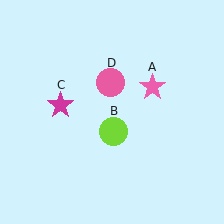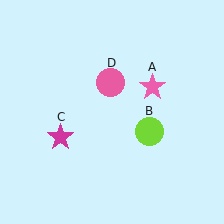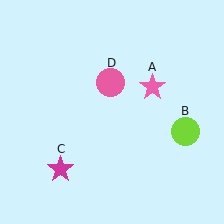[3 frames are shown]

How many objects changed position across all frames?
2 objects changed position: lime circle (object B), magenta star (object C).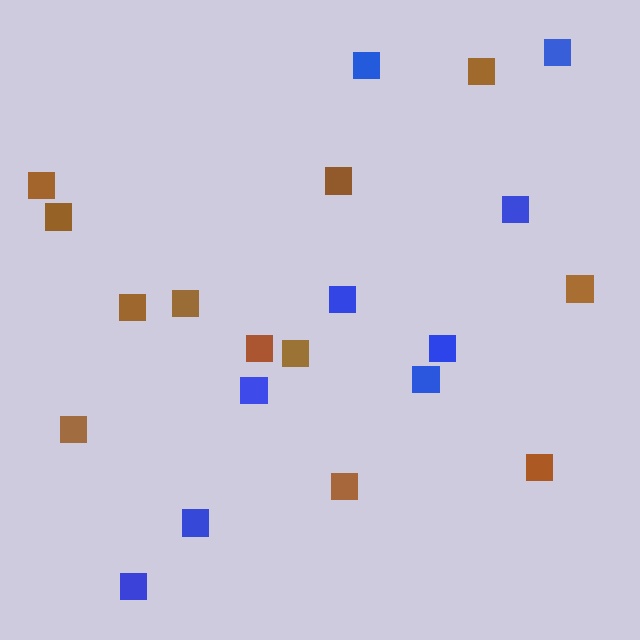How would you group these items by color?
There are 2 groups: one group of brown squares (12) and one group of blue squares (9).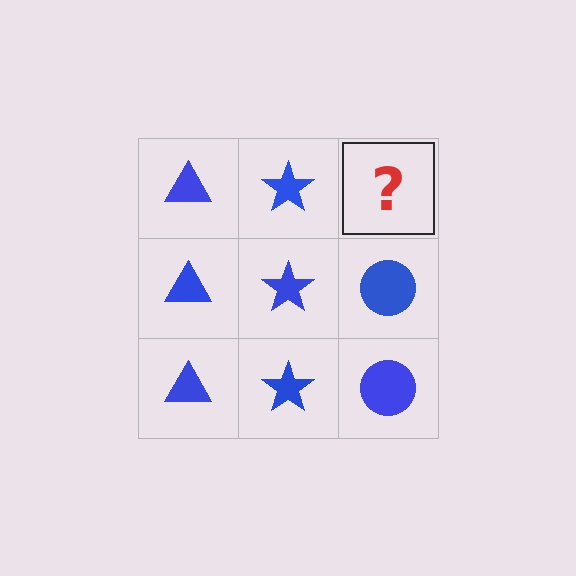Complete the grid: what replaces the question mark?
The question mark should be replaced with a blue circle.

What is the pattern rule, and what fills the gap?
The rule is that each column has a consistent shape. The gap should be filled with a blue circle.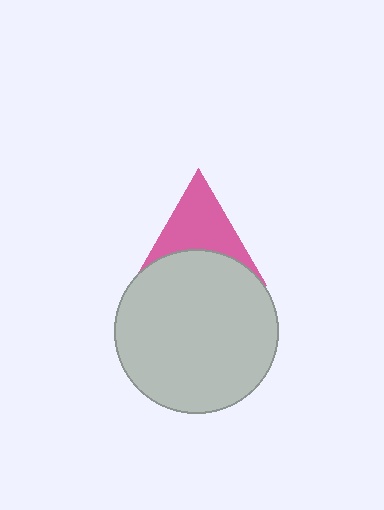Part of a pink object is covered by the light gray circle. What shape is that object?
It is a triangle.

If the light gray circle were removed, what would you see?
You would see the complete pink triangle.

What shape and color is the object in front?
The object in front is a light gray circle.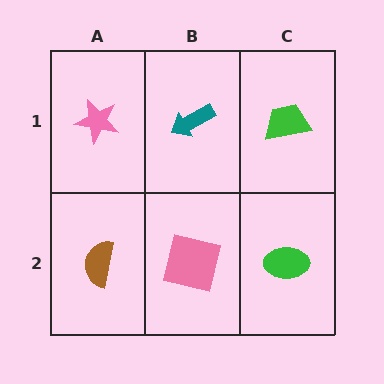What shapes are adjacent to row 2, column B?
A teal arrow (row 1, column B), a brown semicircle (row 2, column A), a green ellipse (row 2, column C).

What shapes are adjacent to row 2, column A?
A pink star (row 1, column A), a pink square (row 2, column B).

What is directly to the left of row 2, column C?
A pink square.